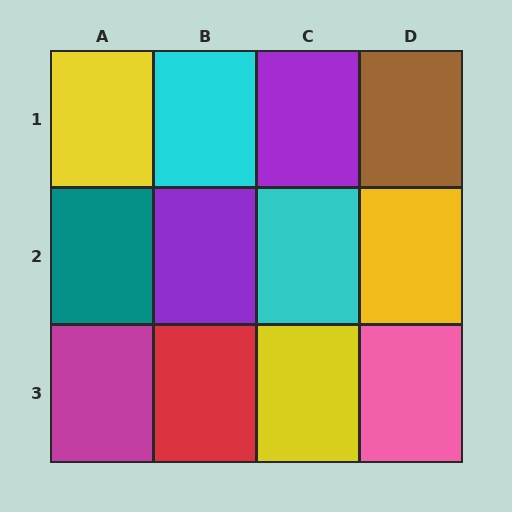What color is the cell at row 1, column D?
Brown.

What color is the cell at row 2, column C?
Cyan.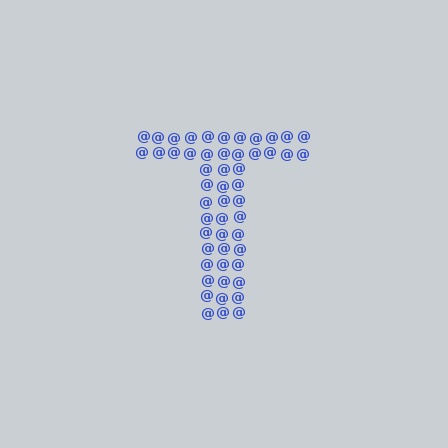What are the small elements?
The small elements are at signs.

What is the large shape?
The large shape is the letter T.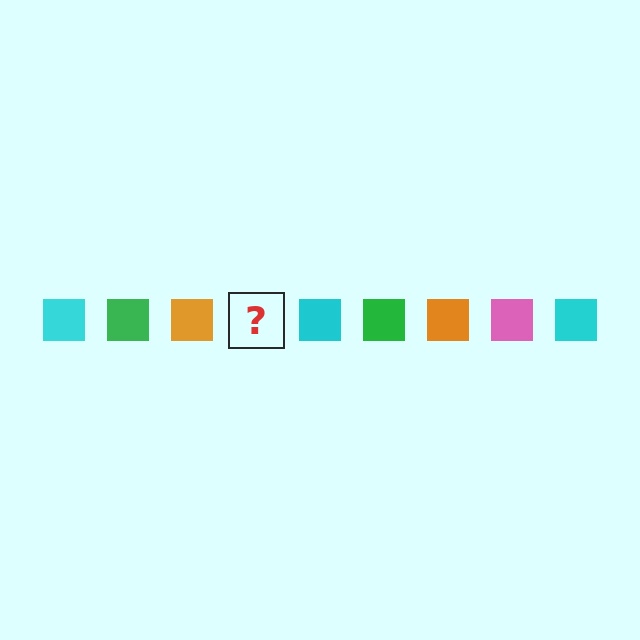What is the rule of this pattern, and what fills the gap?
The rule is that the pattern cycles through cyan, green, orange, pink squares. The gap should be filled with a pink square.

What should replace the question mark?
The question mark should be replaced with a pink square.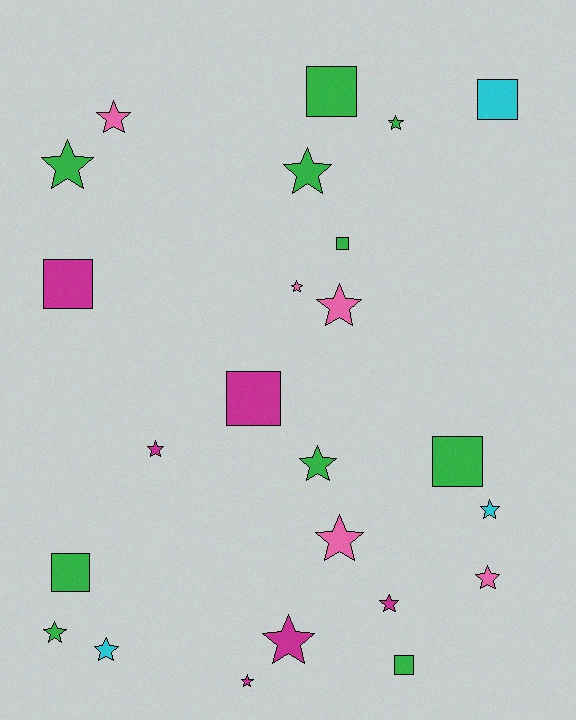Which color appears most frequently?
Green, with 10 objects.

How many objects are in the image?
There are 24 objects.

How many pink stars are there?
There are 5 pink stars.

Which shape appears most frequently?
Star, with 16 objects.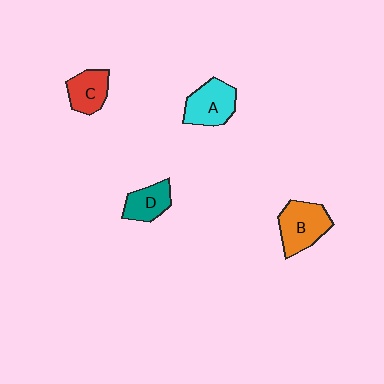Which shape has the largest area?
Shape B (orange).